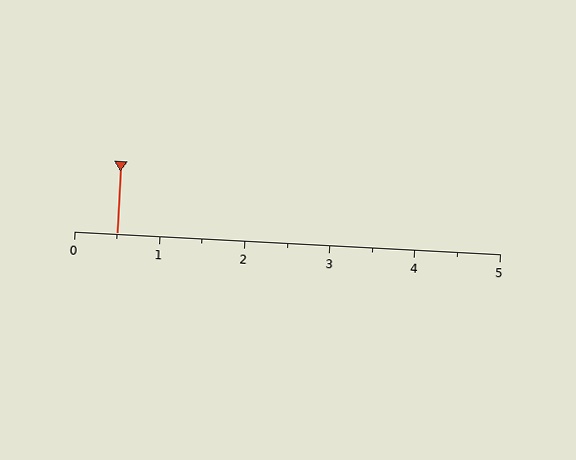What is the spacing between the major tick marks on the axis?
The major ticks are spaced 1 apart.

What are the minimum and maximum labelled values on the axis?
The axis runs from 0 to 5.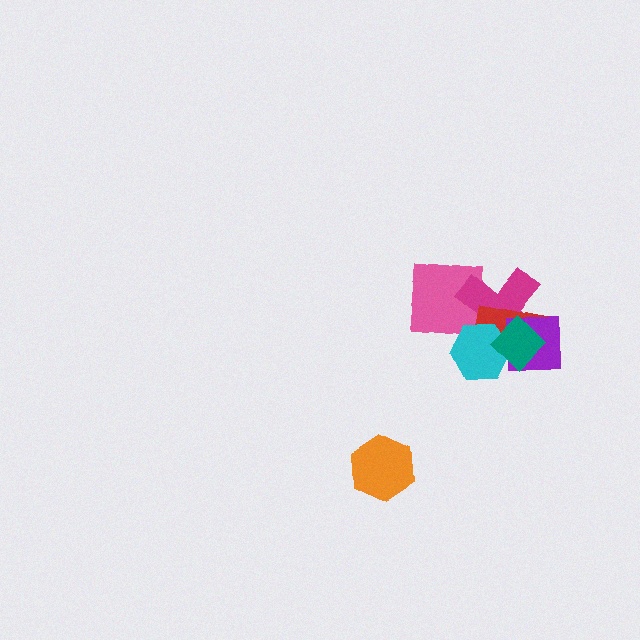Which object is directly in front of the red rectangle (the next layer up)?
The purple square is directly in front of the red rectangle.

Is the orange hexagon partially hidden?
No, no other shape covers it.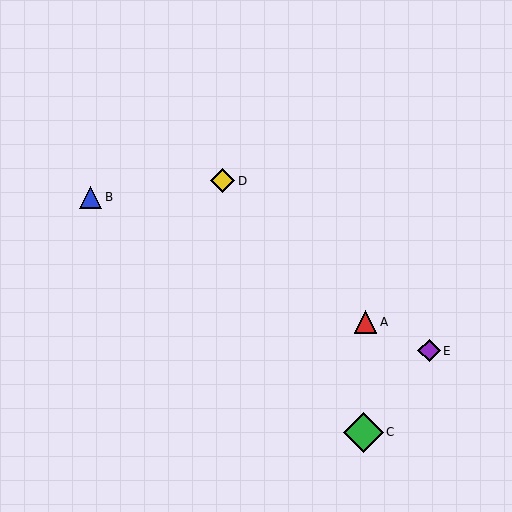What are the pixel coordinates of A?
Object A is at (365, 322).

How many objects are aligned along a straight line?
3 objects (A, B, E) are aligned along a straight line.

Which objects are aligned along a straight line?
Objects A, B, E are aligned along a straight line.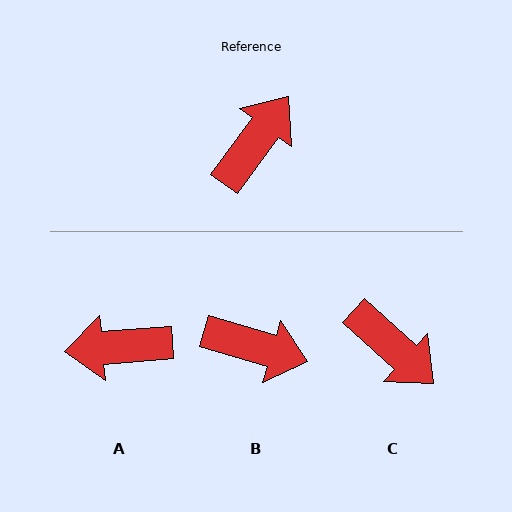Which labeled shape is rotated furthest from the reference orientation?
A, about 131 degrees away.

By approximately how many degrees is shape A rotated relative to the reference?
Approximately 131 degrees counter-clockwise.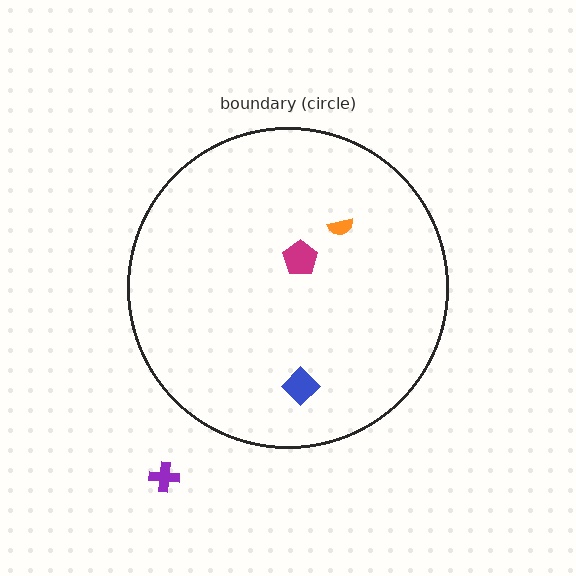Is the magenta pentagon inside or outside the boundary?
Inside.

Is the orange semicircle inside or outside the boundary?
Inside.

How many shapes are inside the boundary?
3 inside, 1 outside.